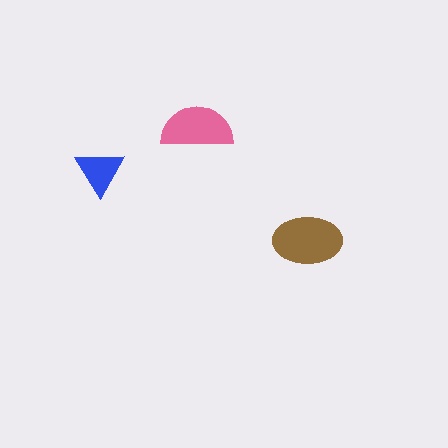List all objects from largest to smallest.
The brown ellipse, the pink semicircle, the blue triangle.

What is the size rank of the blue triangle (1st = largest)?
3rd.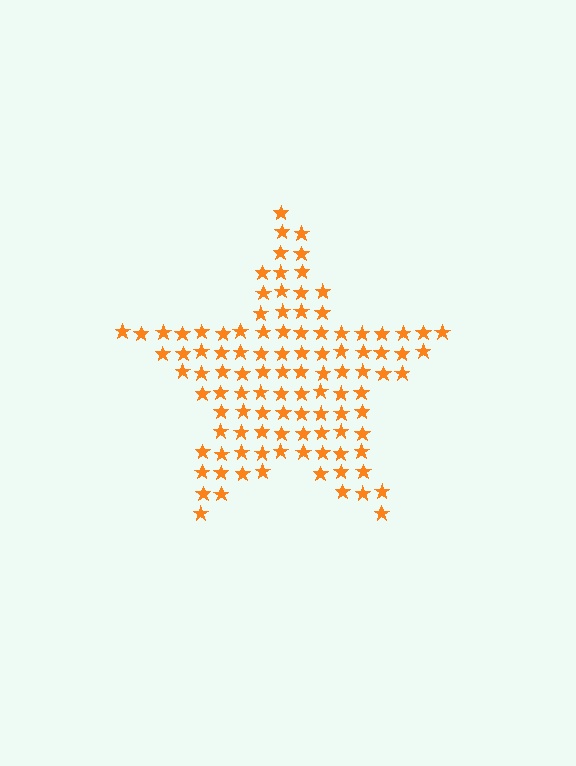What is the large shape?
The large shape is a star.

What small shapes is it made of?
It is made of small stars.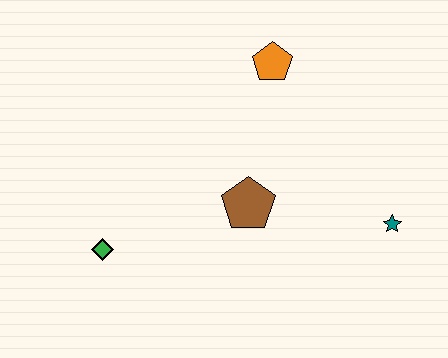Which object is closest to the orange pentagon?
The brown pentagon is closest to the orange pentagon.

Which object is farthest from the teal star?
The green diamond is farthest from the teal star.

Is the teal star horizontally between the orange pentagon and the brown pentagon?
No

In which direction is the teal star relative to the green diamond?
The teal star is to the right of the green diamond.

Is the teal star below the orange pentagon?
Yes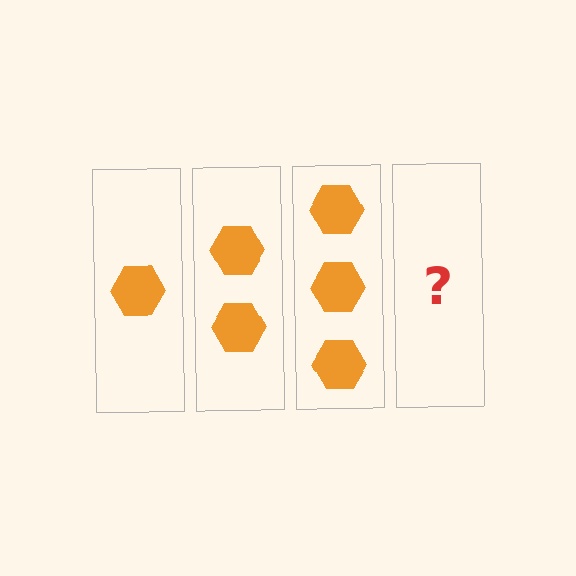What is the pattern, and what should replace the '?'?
The pattern is that each step adds one more hexagon. The '?' should be 4 hexagons.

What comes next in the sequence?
The next element should be 4 hexagons.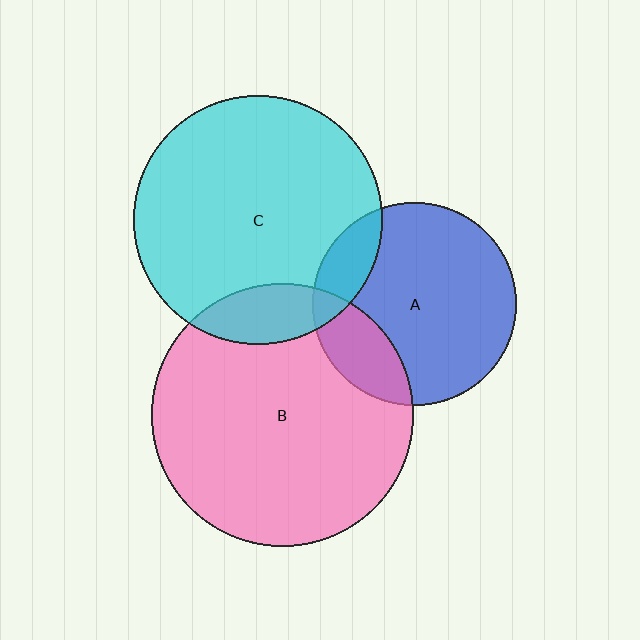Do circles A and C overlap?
Yes.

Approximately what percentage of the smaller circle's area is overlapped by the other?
Approximately 15%.